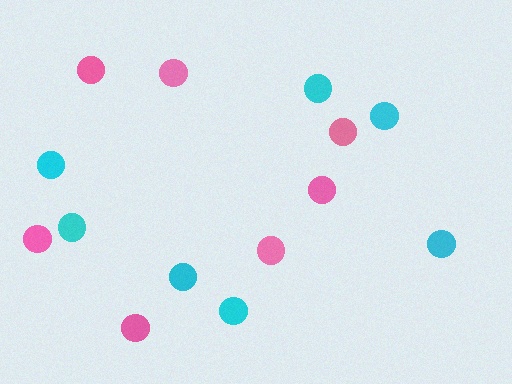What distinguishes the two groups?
There are 2 groups: one group of cyan circles (7) and one group of pink circles (7).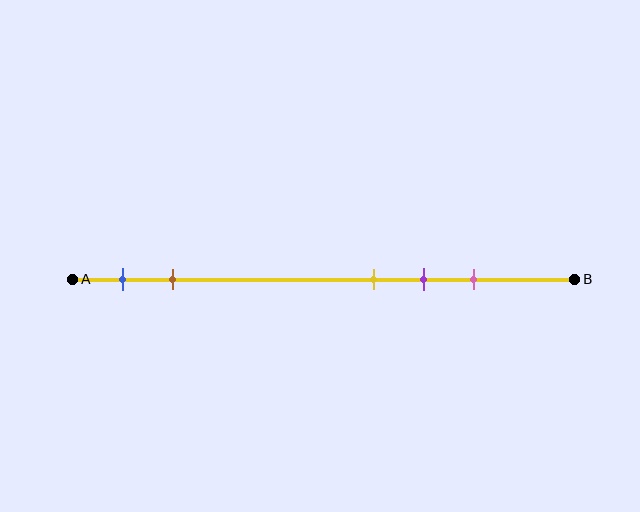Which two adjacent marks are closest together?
The yellow and purple marks are the closest adjacent pair.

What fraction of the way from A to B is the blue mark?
The blue mark is approximately 10% (0.1) of the way from A to B.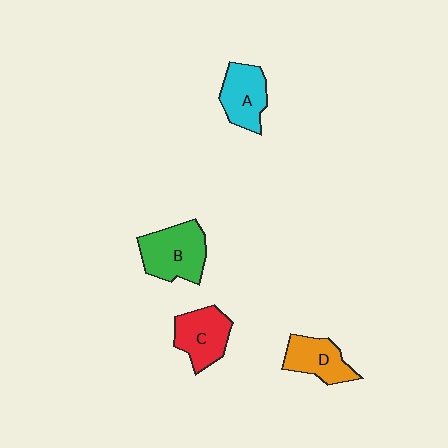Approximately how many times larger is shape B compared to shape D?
Approximately 1.3 times.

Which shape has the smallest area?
Shape D (orange).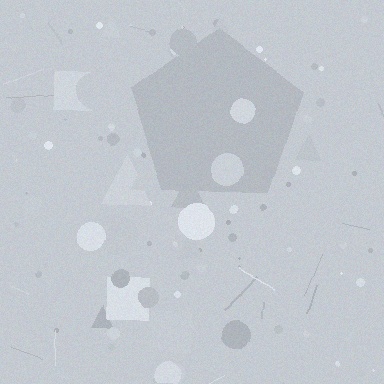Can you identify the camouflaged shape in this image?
The camouflaged shape is a pentagon.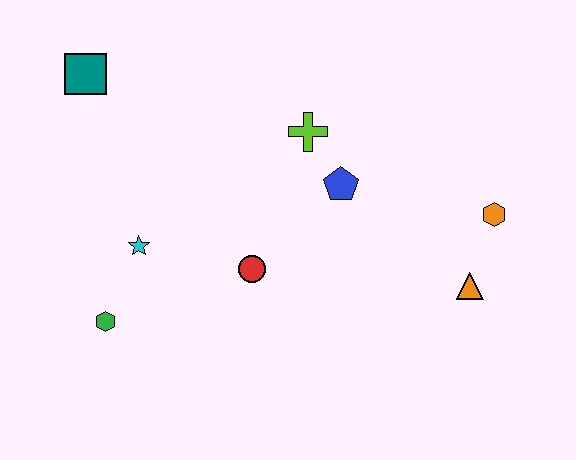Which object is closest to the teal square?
The cyan star is closest to the teal square.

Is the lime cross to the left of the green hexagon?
No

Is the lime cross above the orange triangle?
Yes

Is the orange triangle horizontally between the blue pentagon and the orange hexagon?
Yes